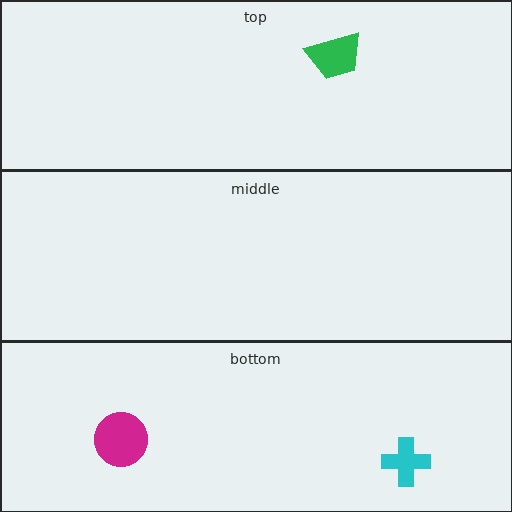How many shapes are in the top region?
1.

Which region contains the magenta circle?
The bottom region.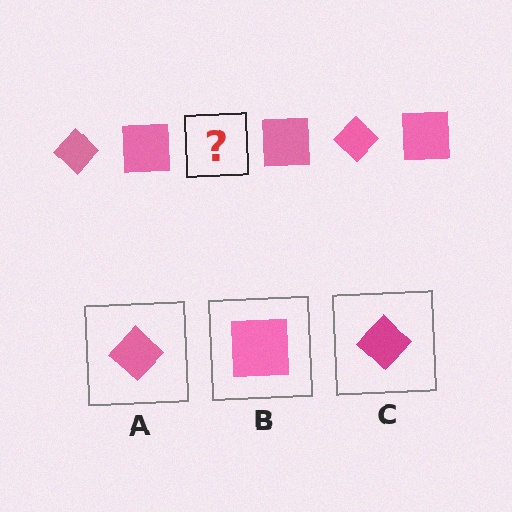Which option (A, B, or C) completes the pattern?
A.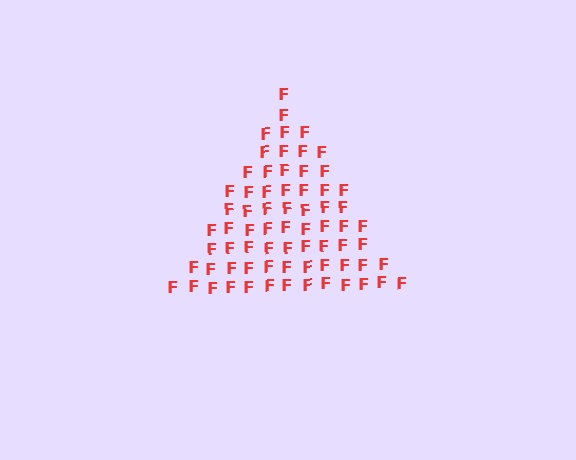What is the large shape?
The large shape is a triangle.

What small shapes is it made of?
It is made of small letter F's.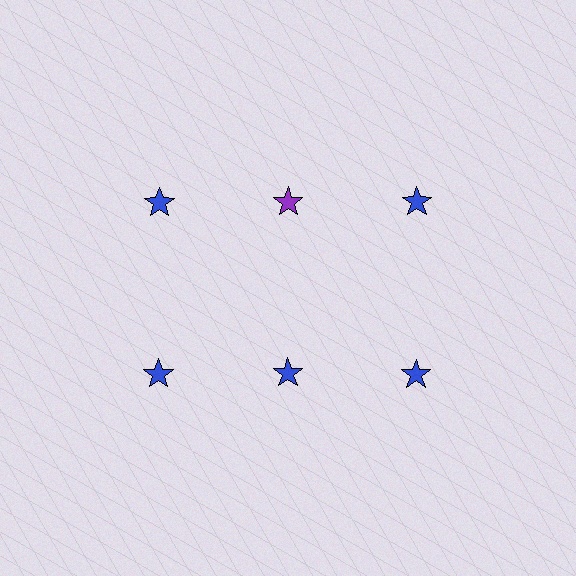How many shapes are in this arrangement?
There are 6 shapes arranged in a grid pattern.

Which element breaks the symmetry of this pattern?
The purple star in the top row, second from left column breaks the symmetry. All other shapes are blue stars.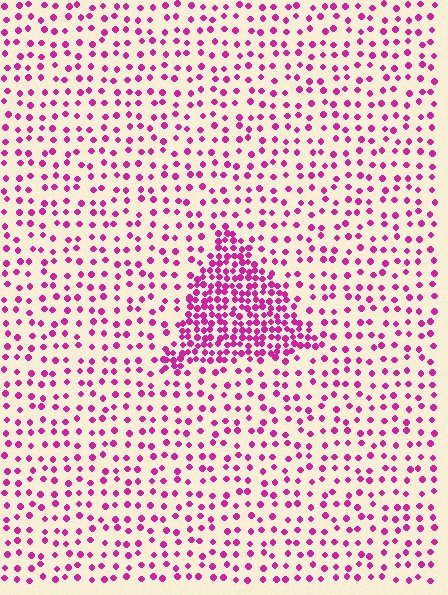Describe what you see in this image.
The image contains small magenta elements arranged at two different densities. A triangle-shaped region is visible where the elements are more densely packed than the surrounding area.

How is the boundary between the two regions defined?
The boundary is defined by a change in element density (approximately 2.7x ratio). All elements are the same color, size, and shape.